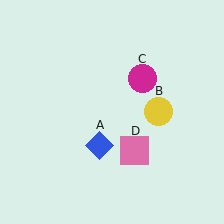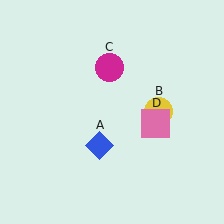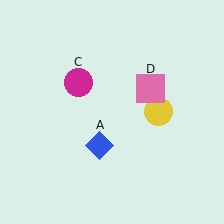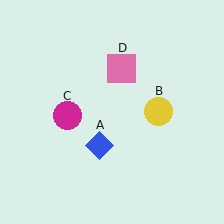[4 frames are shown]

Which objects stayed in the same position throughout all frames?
Blue diamond (object A) and yellow circle (object B) remained stationary.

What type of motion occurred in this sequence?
The magenta circle (object C), pink square (object D) rotated counterclockwise around the center of the scene.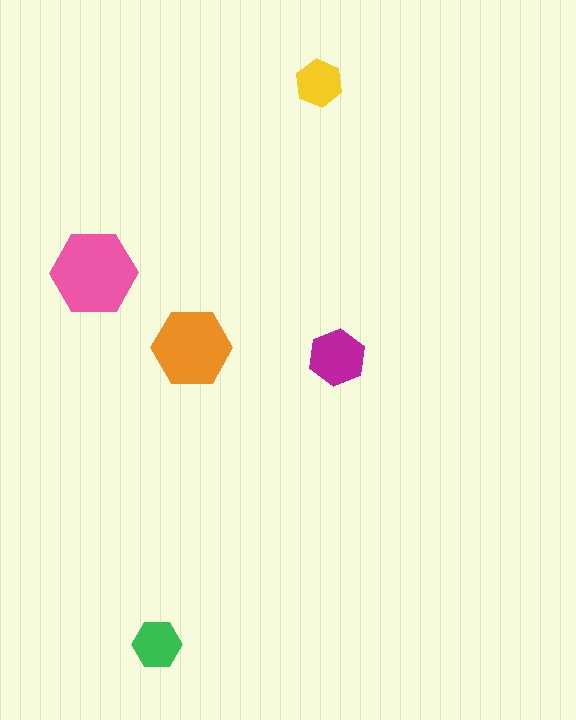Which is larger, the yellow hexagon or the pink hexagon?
The pink one.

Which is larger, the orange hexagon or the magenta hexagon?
The orange one.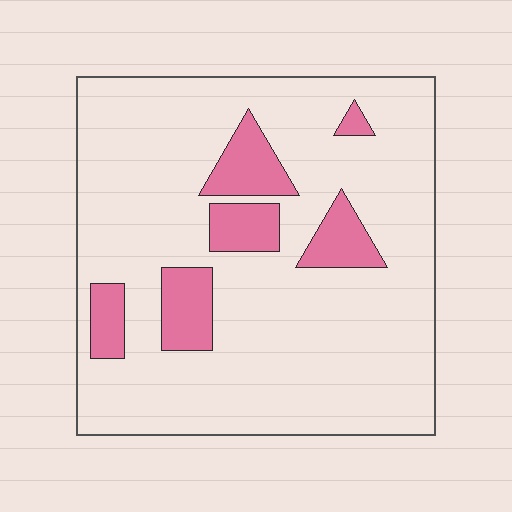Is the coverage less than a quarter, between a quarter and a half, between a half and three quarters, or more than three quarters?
Less than a quarter.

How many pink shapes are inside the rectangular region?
6.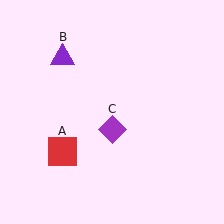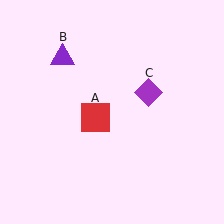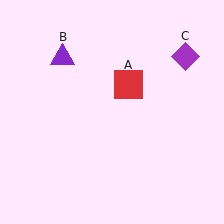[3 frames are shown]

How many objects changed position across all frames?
2 objects changed position: red square (object A), purple diamond (object C).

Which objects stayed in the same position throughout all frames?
Purple triangle (object B) remained stationary.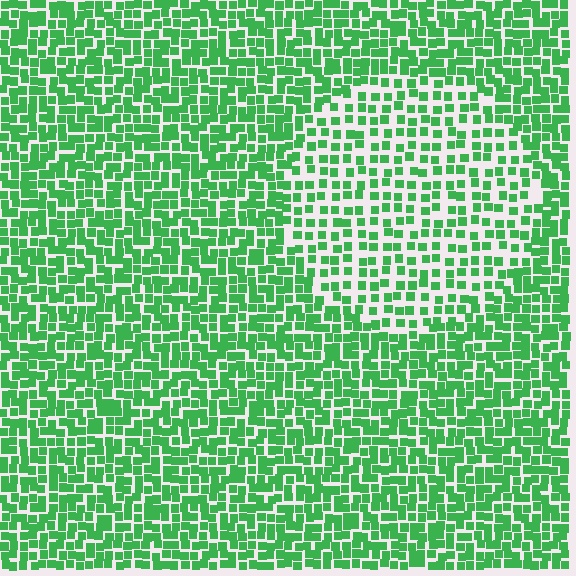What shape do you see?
I see a circle.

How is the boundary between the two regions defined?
The boundary is defined by a change in element density (approximately 1.8x ratio). All elements are the same color, size, and shape.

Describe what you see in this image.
The image contains small green elements arranged at two different densities. A circle-shaped region is visible where the elements are less densely packed than the surrounding area.